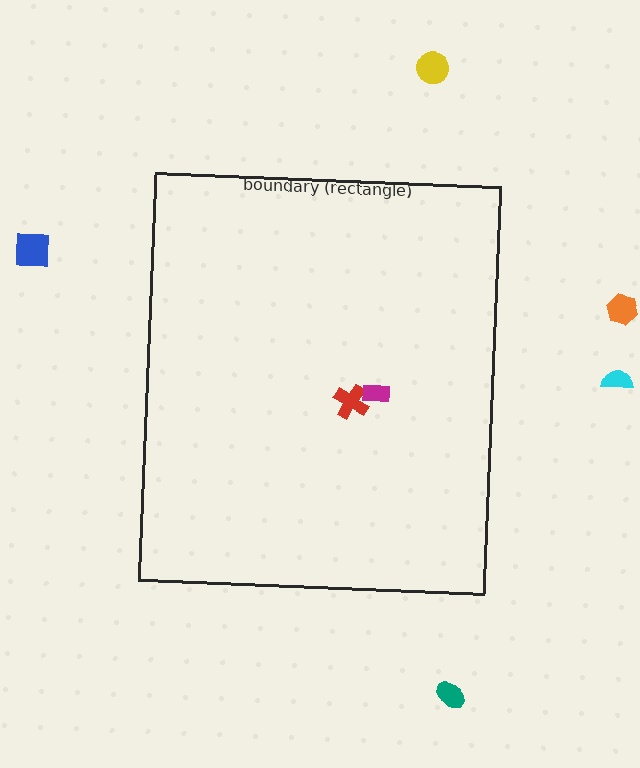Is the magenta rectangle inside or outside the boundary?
Inside.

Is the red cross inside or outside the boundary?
Inside.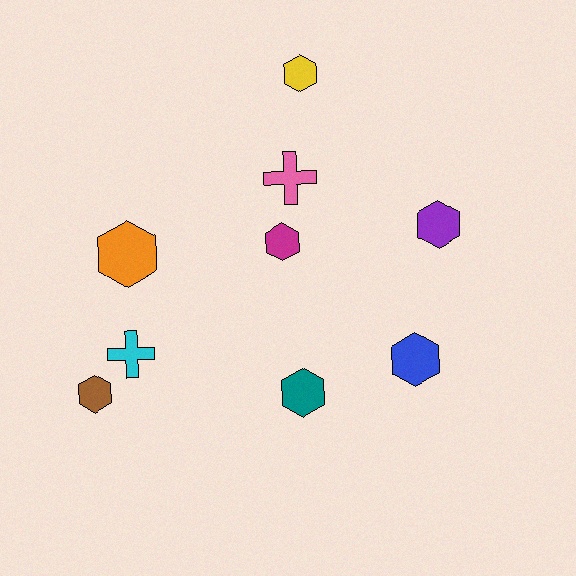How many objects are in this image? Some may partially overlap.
There are 9 objects.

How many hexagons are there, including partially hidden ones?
There are 7 hexagons.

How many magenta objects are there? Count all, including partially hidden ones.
There is 1 magenta object.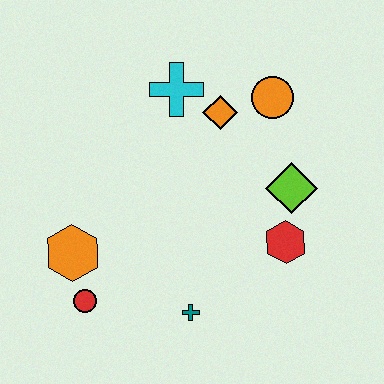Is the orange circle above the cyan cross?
No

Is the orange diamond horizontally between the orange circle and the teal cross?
Yes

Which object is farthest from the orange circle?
The red circle is farthest from the orange circle.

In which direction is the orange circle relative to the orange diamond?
The orange circle is to the right of the orange diamond.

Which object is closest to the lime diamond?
The red hexagon is closest to the lime diamond.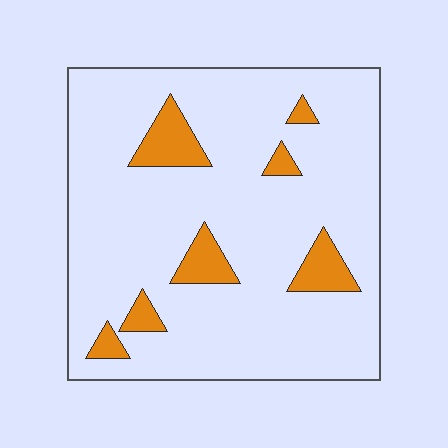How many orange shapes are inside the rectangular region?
7.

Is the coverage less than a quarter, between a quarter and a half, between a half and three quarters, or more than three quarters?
Less than a quarter.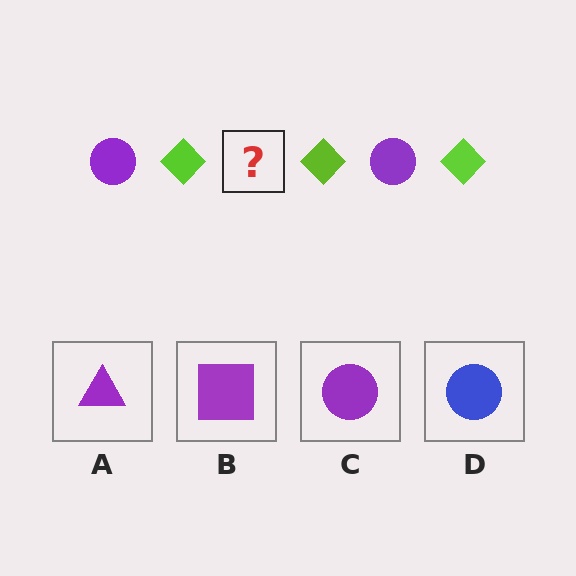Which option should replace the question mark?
Option C.